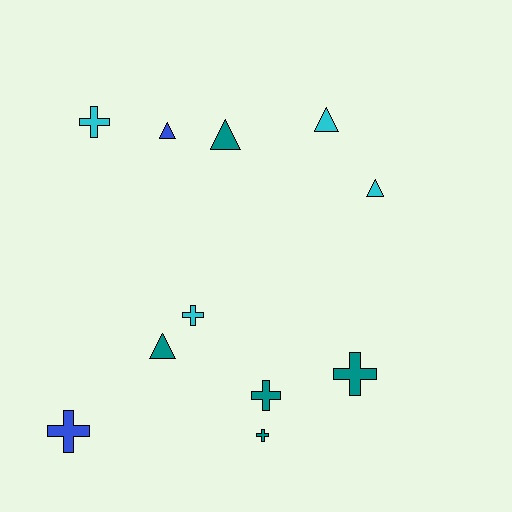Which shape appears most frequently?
Cross, with 6 objects.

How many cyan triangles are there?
There are 2 cyan triangles.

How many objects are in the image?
There are 11 objects.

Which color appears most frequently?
Teal, with 5 objects.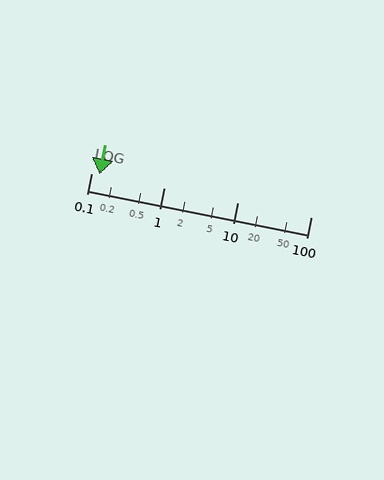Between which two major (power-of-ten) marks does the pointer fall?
The pointer is between 0.1 and 1.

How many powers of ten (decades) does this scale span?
The scale spans 3 decades, from 0.1 to 100.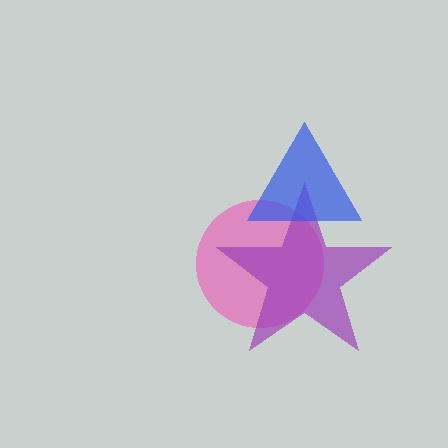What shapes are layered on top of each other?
The layered shapes are: a pink circle, a purple star, a blue triangle.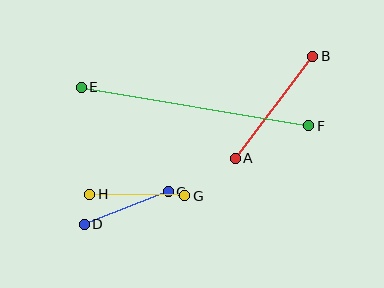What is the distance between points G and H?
The distance is approximately 95 pixels.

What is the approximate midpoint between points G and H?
The midpoint is at approximately (137, 195) pixels.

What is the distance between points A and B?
The distance is approximately 128 pixels.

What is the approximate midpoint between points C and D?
The midpoint is at approximately (126, 208) pixels.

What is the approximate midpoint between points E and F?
The midpoint is at approximately (195, 107) pixels.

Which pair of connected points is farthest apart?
Points E and F are farthest apart.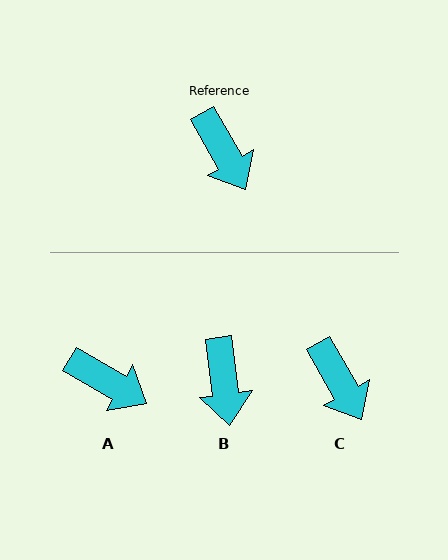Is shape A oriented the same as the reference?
No, it is off by about 31 degrees.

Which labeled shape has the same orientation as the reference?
C.